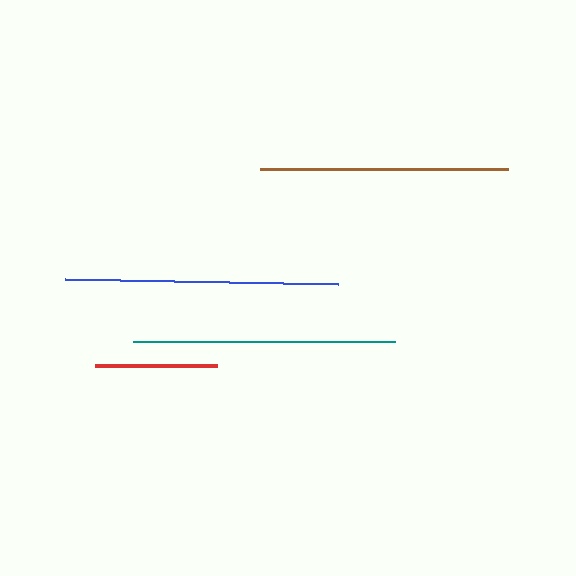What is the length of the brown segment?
The brown segment is approximately 247 pixels long.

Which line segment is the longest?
The blue line is the longest at approximately 273 pixels.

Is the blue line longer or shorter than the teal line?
The blue line is longer than the teal line.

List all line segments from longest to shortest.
From longest to shortest: blue, teal, brown, red.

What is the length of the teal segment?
The teal segment is approximately 262 pixels long.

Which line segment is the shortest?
The red line is the shortest at approximately 122 pixels.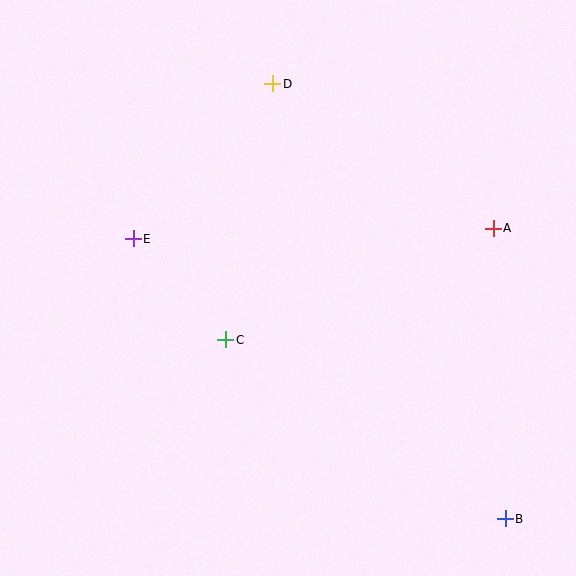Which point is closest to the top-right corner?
Point A is closest to the top-right corner.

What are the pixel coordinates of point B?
Point B is at (505, 519).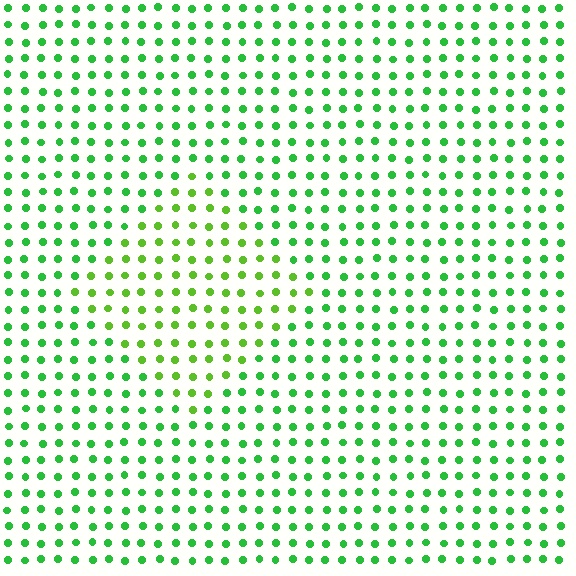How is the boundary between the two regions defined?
The boundary is defined purely by a slight shift in hue (about 27 degrees). Spacing, size, and orientation are identical on both sides.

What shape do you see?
I see a diamond.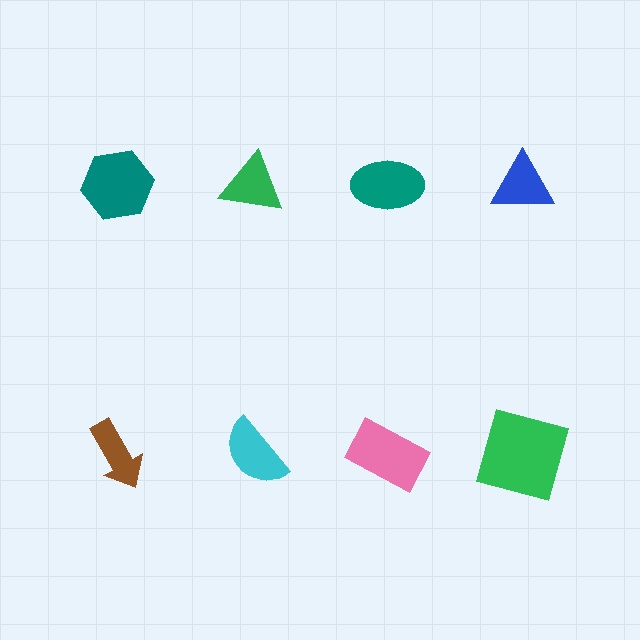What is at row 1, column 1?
A teal hexagon.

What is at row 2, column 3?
A pink rectangle.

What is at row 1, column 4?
A blue triangle.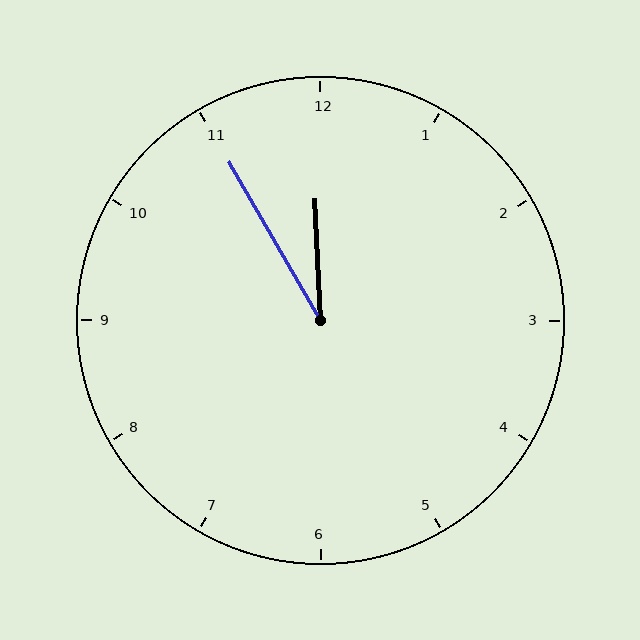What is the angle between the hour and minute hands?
Approximately 28 degrees.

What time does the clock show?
11:55.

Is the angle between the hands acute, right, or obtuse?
It is acute.